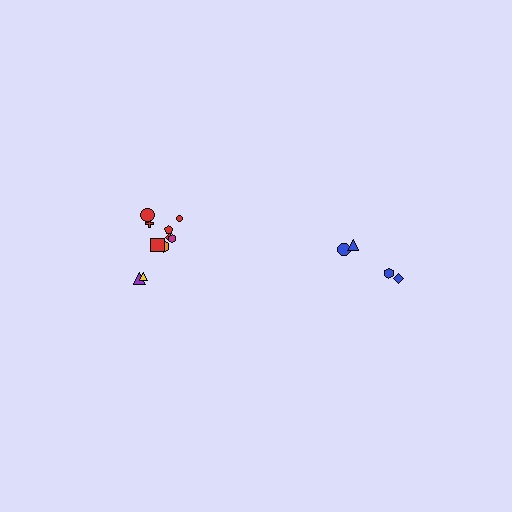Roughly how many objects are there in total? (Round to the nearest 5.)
Roughly 15 objects in total.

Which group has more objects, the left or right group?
The left group.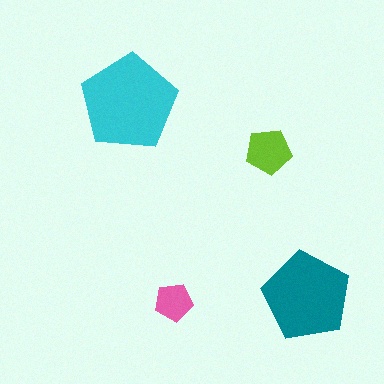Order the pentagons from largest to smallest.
the cyan one, the teal one, the lime one, the pink one.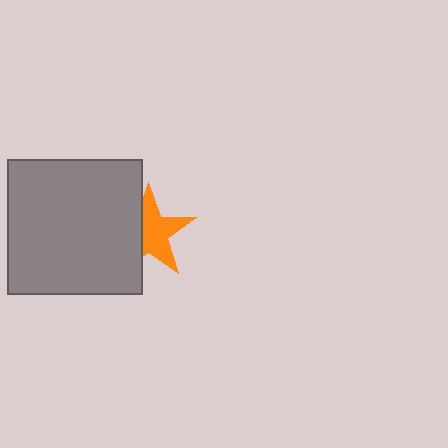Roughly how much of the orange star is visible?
About half of it is visible (roughly 61%).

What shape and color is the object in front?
The object in front is a gray square.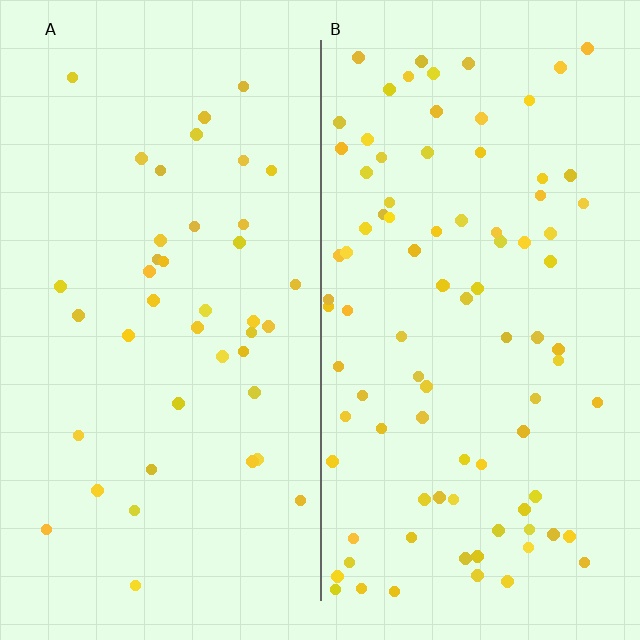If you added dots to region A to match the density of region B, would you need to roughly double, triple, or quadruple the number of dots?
Approximately double.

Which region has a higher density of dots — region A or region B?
B (the right).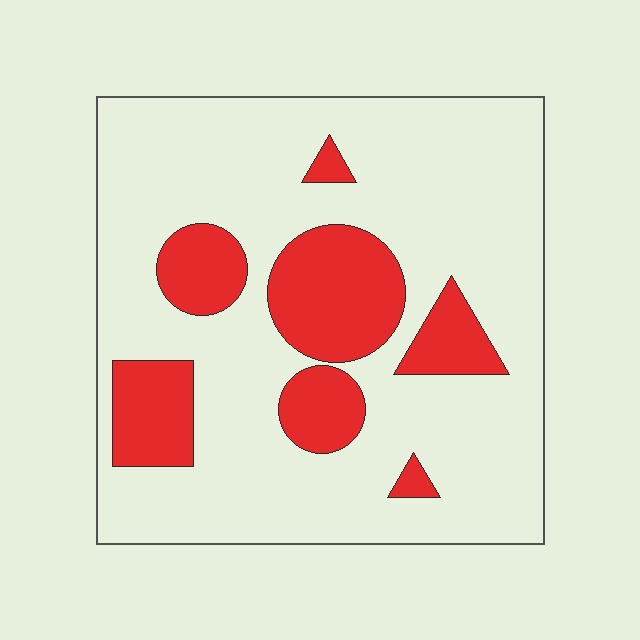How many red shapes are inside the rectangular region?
7.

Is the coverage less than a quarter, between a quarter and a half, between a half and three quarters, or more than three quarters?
Less than a quarter.